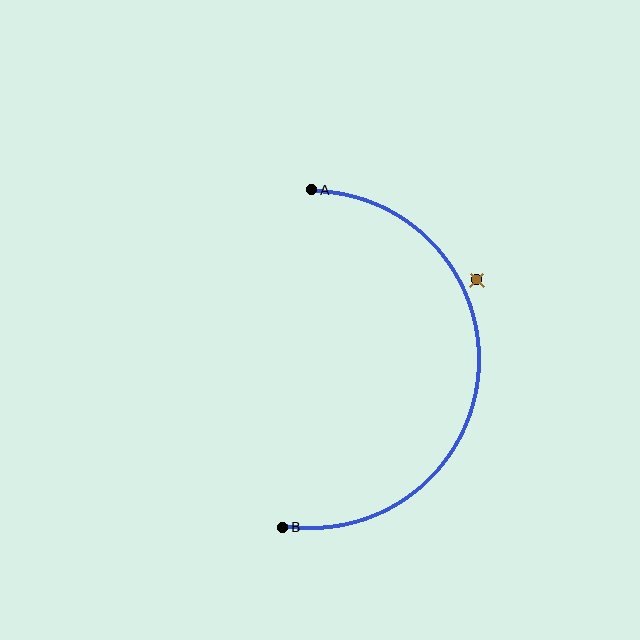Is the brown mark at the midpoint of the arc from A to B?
No — the brown mark does not lie on the arc at all. It sits slightly outside the curve.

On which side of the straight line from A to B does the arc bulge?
The arc bulges to the right of the straight line connecting A and B.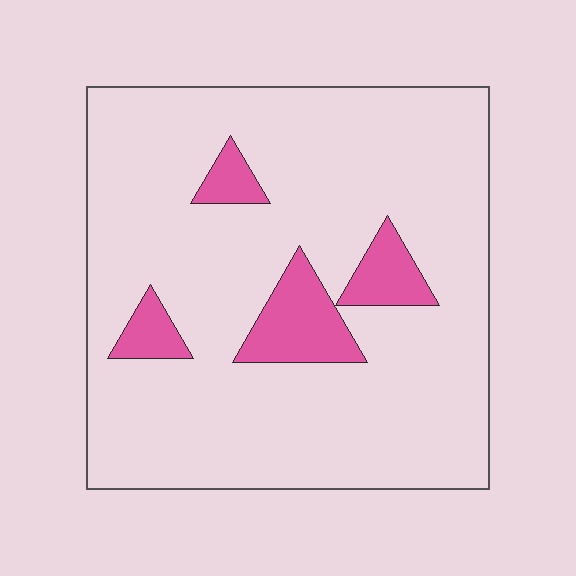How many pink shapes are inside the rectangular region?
4.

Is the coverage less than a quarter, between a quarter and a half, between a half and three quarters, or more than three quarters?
Less than a quarter.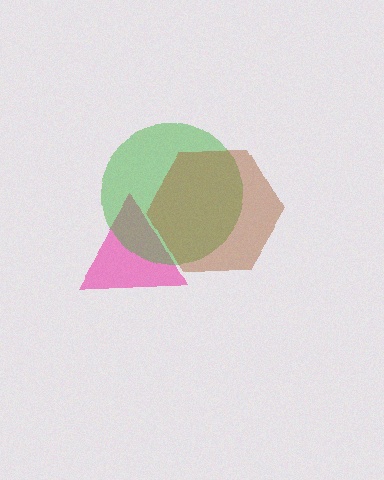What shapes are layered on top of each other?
The layered shapes are: a pink triangle, a green circle, a brown hexagon.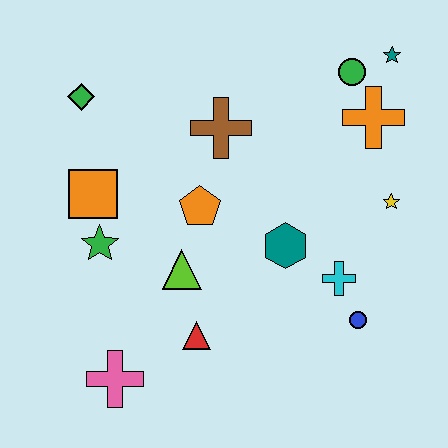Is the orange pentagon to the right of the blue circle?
No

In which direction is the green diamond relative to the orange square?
The green diamond is above the orange square.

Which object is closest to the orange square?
The green star is closest to the orange square.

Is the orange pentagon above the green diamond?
No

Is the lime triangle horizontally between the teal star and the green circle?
No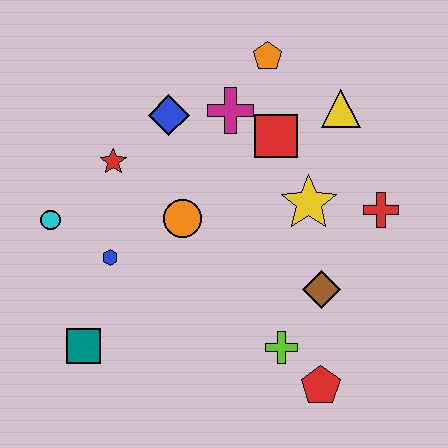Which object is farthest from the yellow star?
The teal square is farthest from the yellow star.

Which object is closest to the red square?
The magenta cross is closest to the red square.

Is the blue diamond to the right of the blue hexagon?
Yes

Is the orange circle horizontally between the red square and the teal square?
Yes